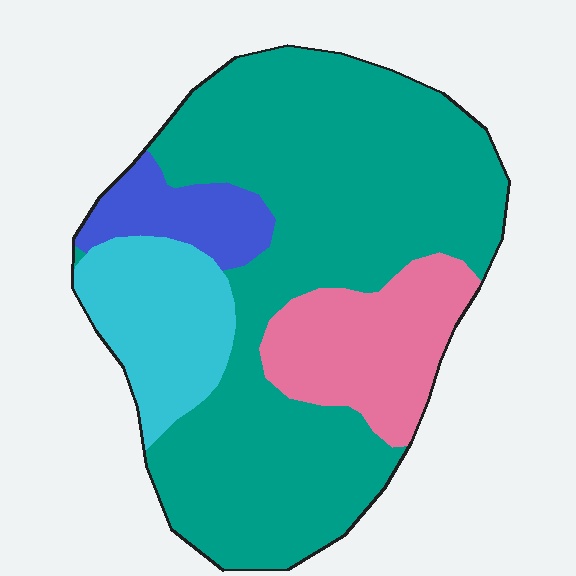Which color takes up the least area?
Blue, at roughly 10%.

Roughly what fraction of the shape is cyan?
Cyan takes up about one eighth (1/8) of the shape.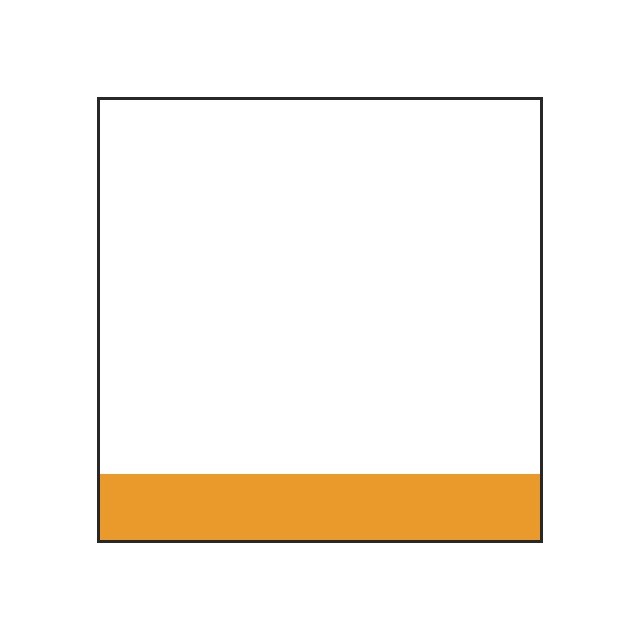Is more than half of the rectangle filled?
No.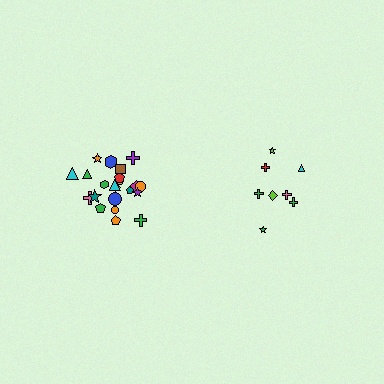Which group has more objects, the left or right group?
The left group.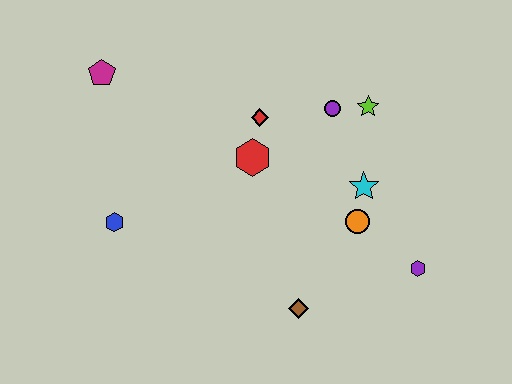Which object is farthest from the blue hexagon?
The purple hexagon is farthest from the blue hexagon.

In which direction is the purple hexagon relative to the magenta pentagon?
The purple hexagon is to the right of the magenta pentagon.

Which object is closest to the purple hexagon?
The orange circle is closest to the purple hexagon.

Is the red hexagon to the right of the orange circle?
No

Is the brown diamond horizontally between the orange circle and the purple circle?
No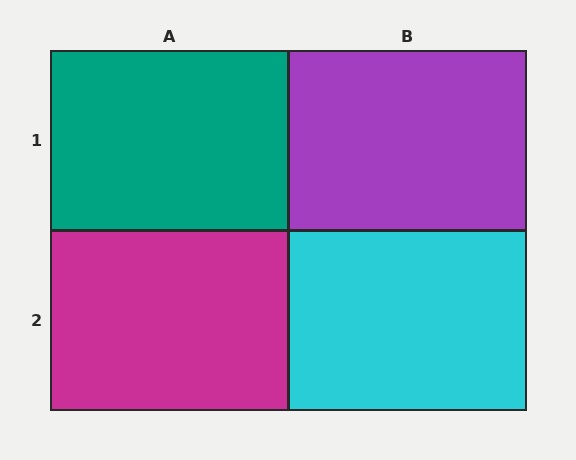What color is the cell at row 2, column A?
Magenta.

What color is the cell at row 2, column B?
Cyan.